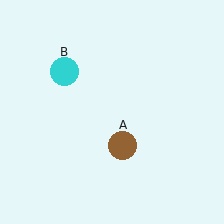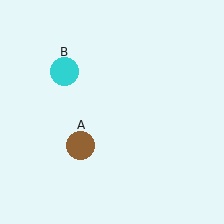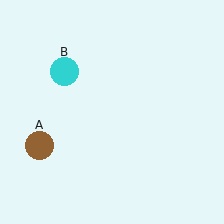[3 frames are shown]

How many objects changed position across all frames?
1 object changed position: brown circle (object A).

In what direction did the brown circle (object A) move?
The brown circle (object A) moved left.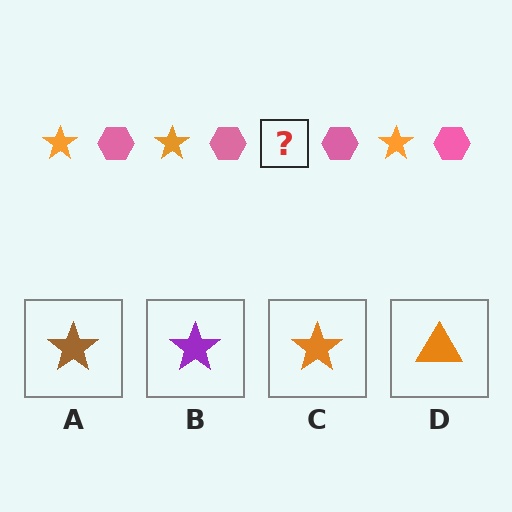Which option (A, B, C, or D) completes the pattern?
C.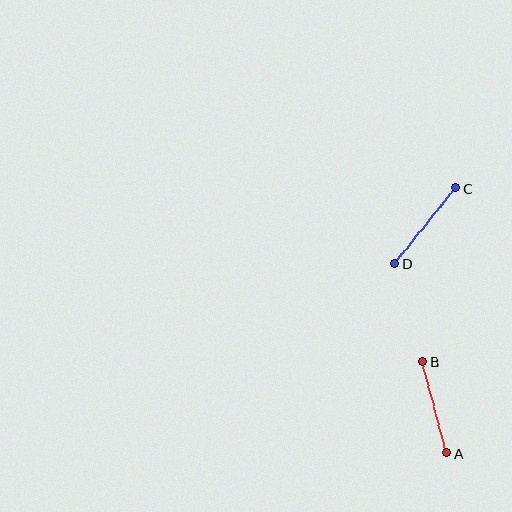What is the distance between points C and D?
The distance is approximately 97 pixels.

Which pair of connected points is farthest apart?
Points C and D are farthest apart.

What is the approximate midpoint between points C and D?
The midpoint is at approximately (425, 226) pixels.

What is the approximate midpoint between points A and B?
The midpoint is at approximately (434, 407) pixels.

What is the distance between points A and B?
The distance is approximately 95 pixels.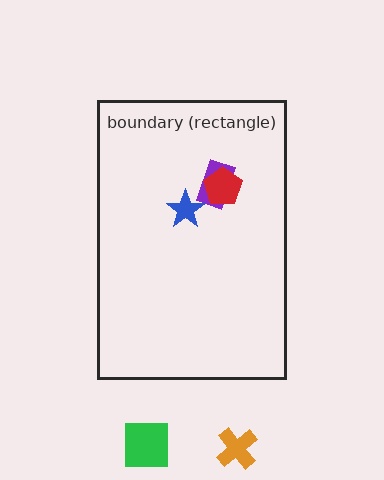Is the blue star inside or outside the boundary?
Inside.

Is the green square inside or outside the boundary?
Outside.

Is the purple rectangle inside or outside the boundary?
Inside.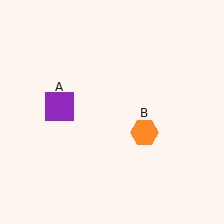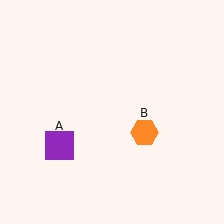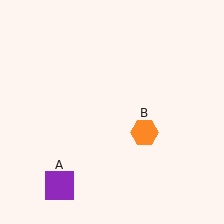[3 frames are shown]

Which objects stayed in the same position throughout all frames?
Orange hexagon (object B) remained stationary.